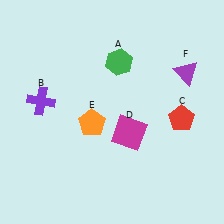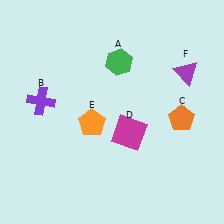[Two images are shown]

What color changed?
The pentagon (C) changed from red in Image 1 to orange in Image 2.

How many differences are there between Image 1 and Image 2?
There is 1 difference between the two images.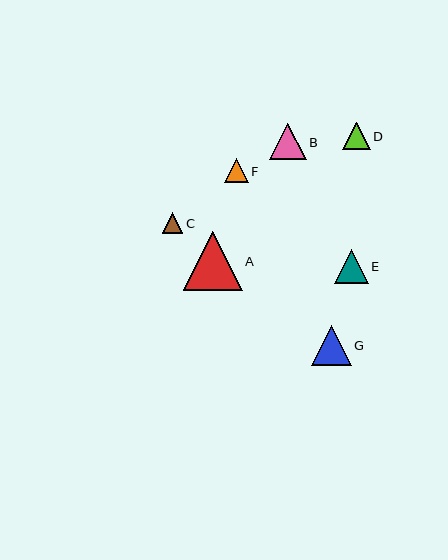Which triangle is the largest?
Triangle A is the largest with a size of approximately 58 pixels.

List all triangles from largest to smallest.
From largest to smallest: A, G, B, E, D, F, C.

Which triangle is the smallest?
Triangle C is the smallest with a size of approximately 20 pixels.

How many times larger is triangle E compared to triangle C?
Triangle E is approximately 1.7 times the size of triangle C.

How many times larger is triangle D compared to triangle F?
Triangle D is approximately 1.1 times the size of triangle F.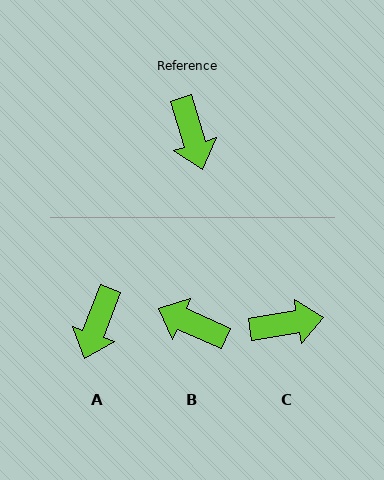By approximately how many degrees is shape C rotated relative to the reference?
Approximately 82 degrees counter-clockwise.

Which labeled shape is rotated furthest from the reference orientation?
B, about 131 degrees away.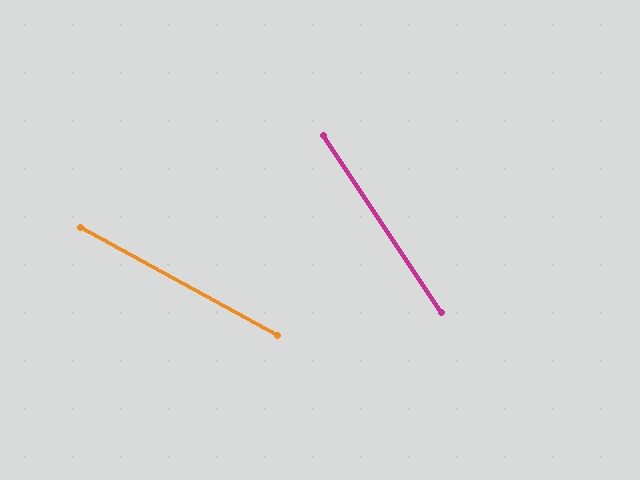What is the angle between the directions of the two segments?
Approximately 28 degrees.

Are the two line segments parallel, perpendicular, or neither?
Neither parallel nor perpendicular — they differ by about 28°.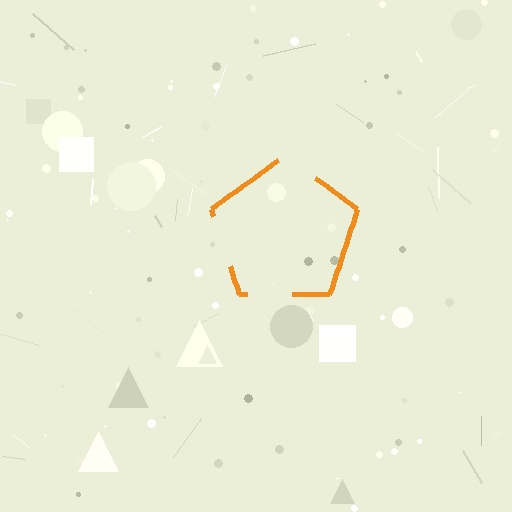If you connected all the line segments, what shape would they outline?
They would outline a pentagon.